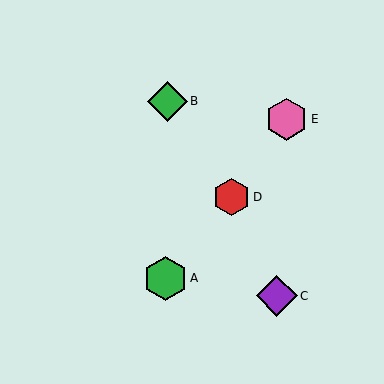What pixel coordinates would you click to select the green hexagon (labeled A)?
Click at (165, 278) to select the green hexagon A.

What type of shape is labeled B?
Shape B is a green diamond.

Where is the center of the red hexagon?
The center of the red hexagon is at (232, 197).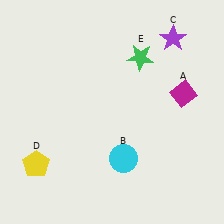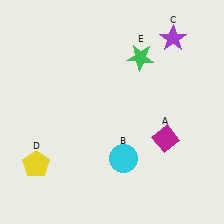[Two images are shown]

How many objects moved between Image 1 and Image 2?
1 object moved between the two images.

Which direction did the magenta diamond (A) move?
The magenta diamond (A) moved down.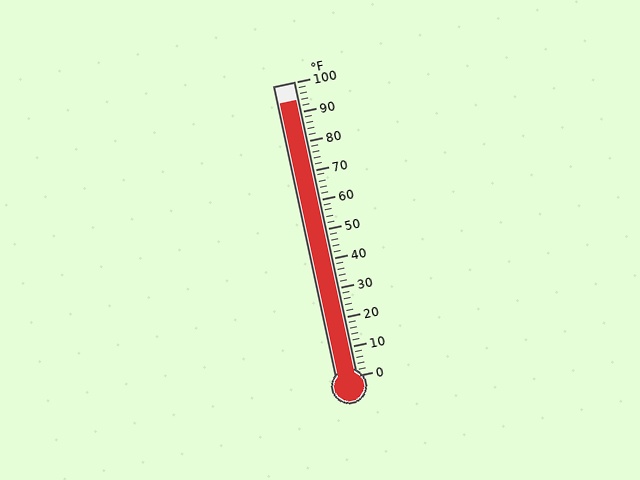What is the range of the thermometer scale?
The thermometer scale ranges from 0°F to 100°F.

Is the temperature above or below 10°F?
The temperature is above 10°F.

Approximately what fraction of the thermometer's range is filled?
The thermometer is filled to approximately 95% of its range.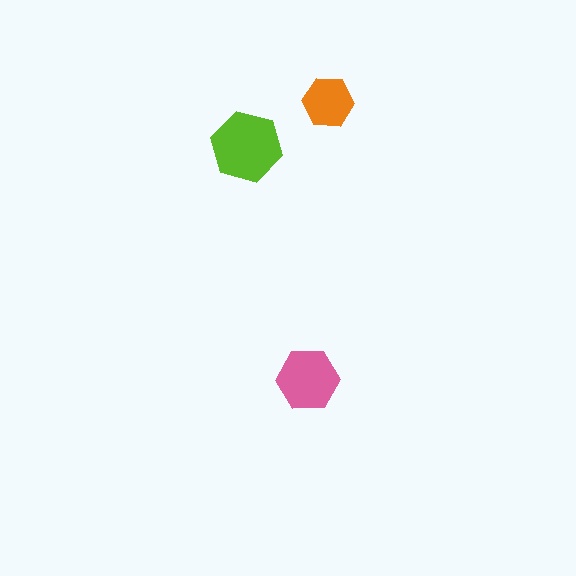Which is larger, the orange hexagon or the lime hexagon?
The lime one.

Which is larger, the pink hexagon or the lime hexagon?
The lime one.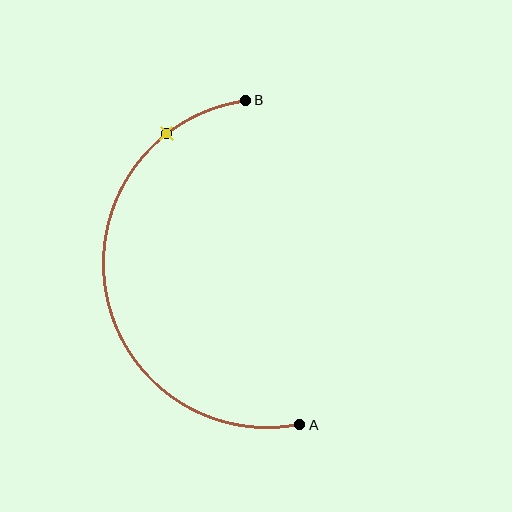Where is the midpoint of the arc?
The arc midpoint is the point on the curve farthest from the straight line joining A and B. It sits to the left of that line.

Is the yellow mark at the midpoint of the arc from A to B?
No. The yellow mark lies on the arc but is closer to endpoint B. The arc midpoint would be at the point on the curve equidistant along the arc from both A and B.